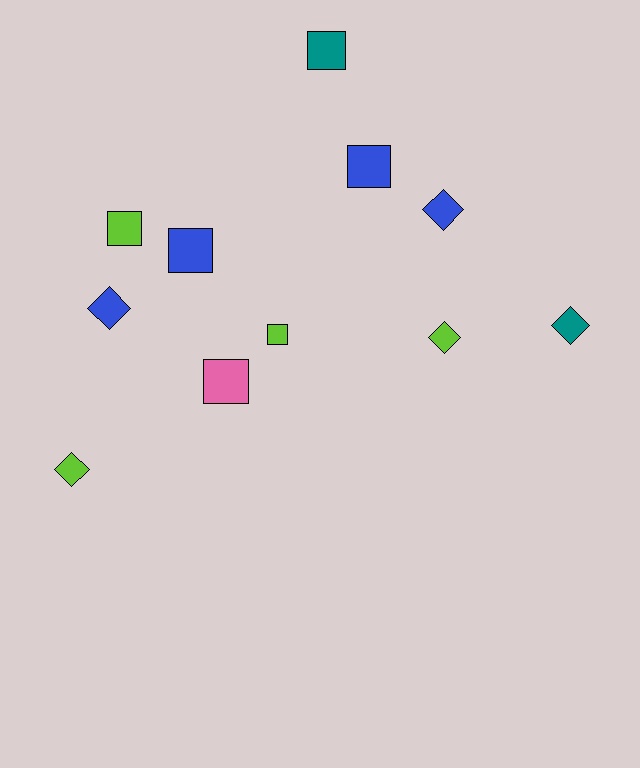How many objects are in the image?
There are 11 objects.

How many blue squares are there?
There are 2 blue squares.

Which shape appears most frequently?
Square, with 6 objects.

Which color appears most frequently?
Blue, with 4 objects.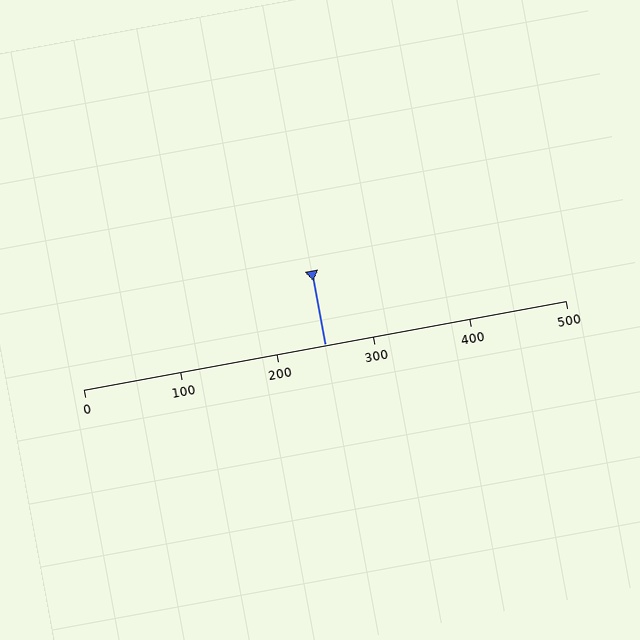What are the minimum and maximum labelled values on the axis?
The axis runs from 0 to 500.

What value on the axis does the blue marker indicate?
The marker indicates approximately 250.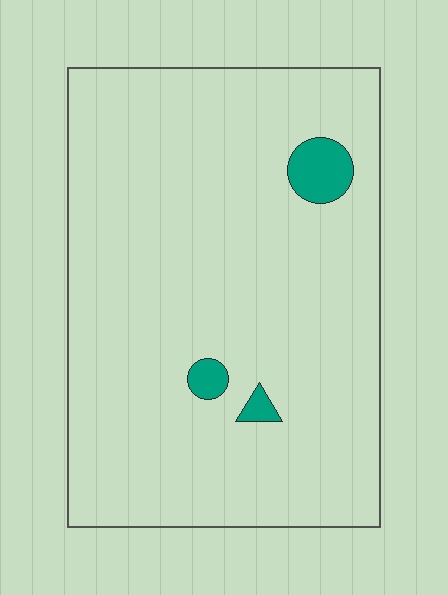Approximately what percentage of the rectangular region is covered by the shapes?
Approximately 5%.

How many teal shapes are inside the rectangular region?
3.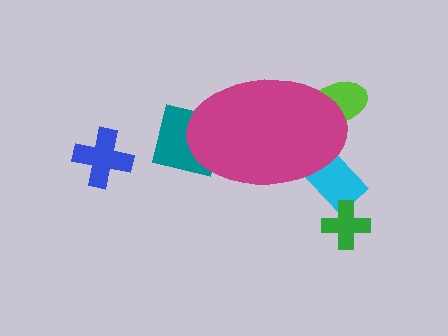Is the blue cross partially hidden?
No, the blue cross is fully visible.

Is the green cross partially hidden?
No, the green cross is fully visible.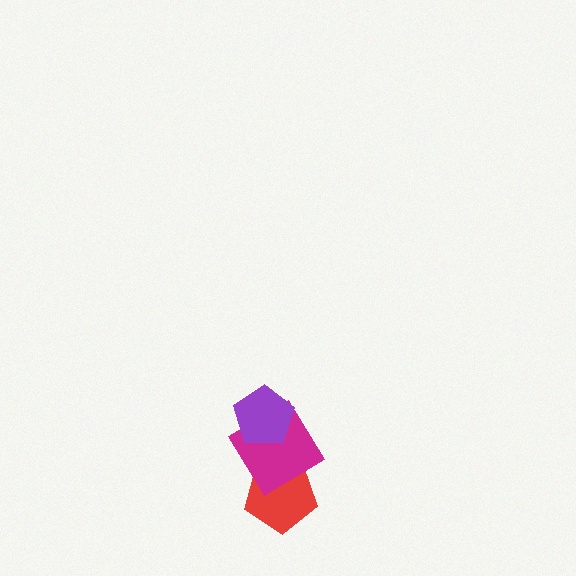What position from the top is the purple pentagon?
The purple pentagon is 1st from the top.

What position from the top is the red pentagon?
The red pentagon is 3rd from the top.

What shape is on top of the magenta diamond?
The purple pentagon is on top of the magenta diamond.